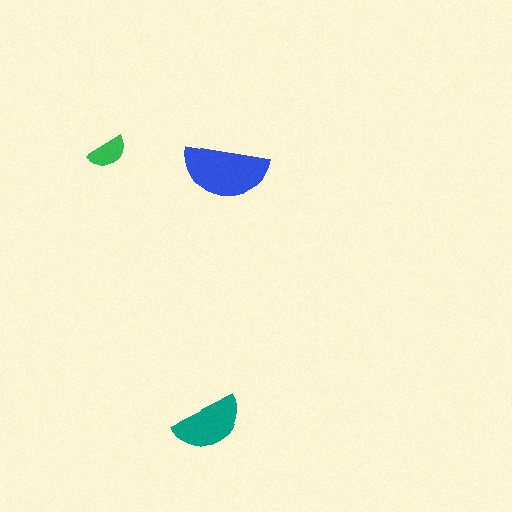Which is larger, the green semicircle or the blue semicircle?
The blue one.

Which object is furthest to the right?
The blue semicircle is rightmost.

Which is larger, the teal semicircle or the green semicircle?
The teal one.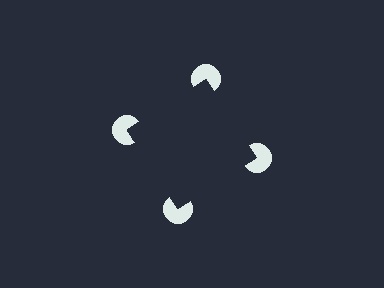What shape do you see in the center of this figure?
An illusory square — its edges are inferred from the aligned wedge cuts in the pac-man discs, not physically drawn.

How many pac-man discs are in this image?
There are 4 — one at each vertex of the illusory square.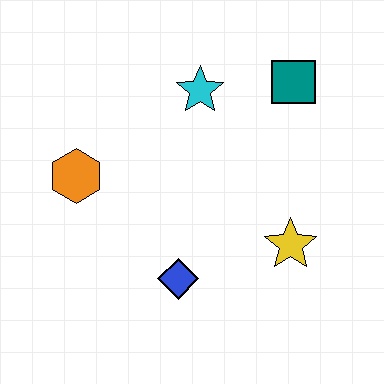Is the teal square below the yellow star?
No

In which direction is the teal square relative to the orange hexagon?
The teal square is to the right of the orange hexagon.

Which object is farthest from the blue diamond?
The teal square is farthest from the blue diamond.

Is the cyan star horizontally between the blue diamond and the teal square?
Yes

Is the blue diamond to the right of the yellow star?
No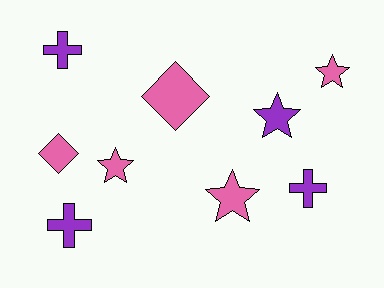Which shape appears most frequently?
Star, with 4 objects.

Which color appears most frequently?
Pink, with 5 objects.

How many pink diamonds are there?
There are 2 pink diamonds.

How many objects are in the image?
There are 9 objects.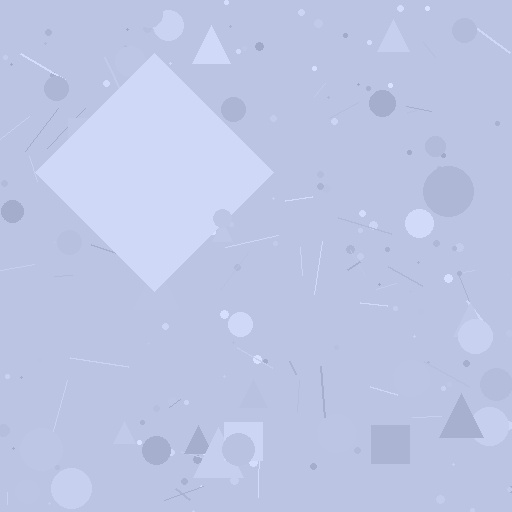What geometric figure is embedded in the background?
A diamond is embedded in the background.